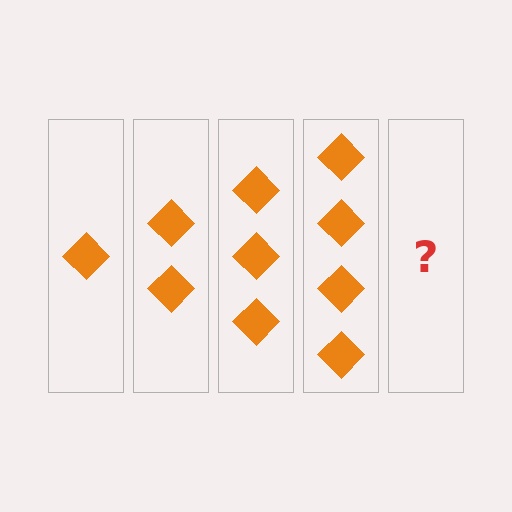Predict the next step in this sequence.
The next step is 5 diamonds.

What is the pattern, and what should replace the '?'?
The pattern is that each step adds one more diamond. The '?' should be 5 diamonds.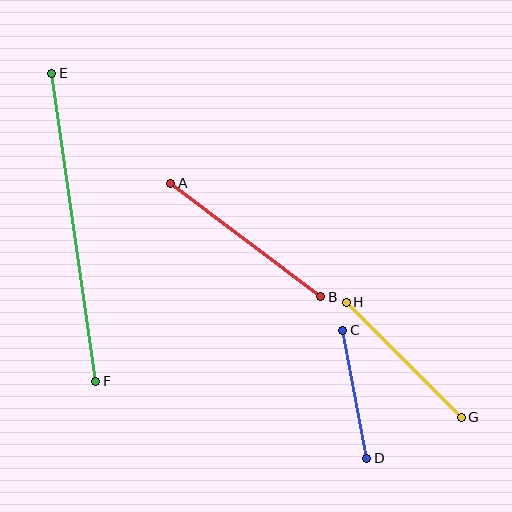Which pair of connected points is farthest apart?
Points E and F are farthest apart.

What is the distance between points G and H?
The distance is approximately 163 pixels.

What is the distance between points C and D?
The distance is approximately 130 pixels.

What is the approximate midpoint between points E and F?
The midpoint is at approximately (74, 227) pixels.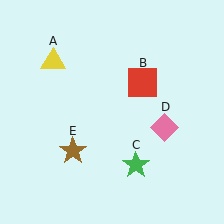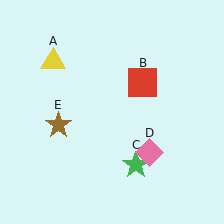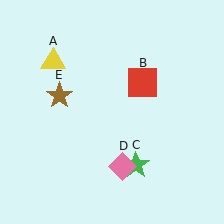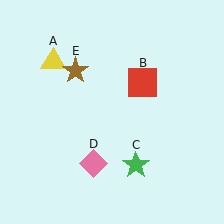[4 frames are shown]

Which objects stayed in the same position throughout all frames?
Yellow triangle (object A) and red square (object B) and green star (object C) remained stationary.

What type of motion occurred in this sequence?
The pink diamond (object D), brown star (object E) rotated clockwise around the center of the scene.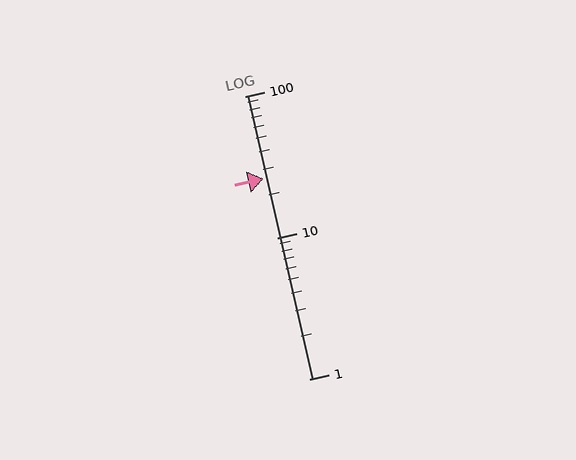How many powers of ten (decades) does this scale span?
The scale spans 2 decades, from 1 to 100.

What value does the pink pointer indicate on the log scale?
The pointer indicates approximately 26.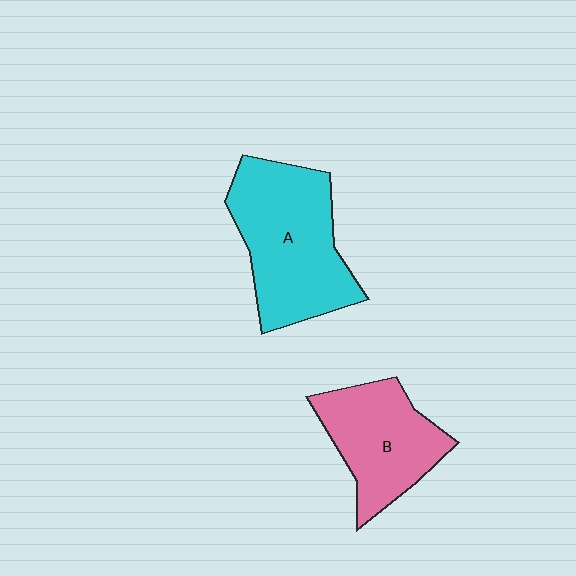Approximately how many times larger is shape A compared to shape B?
Approximately 1.4 times.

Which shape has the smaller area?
Shape B (pink).